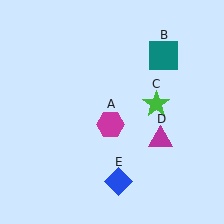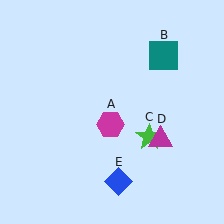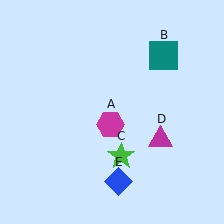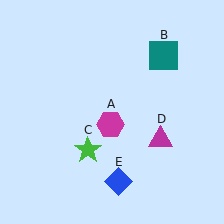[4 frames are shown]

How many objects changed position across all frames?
1 object changed position: green star (object C).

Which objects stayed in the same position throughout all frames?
Magenta hexagon (object A) and teal square (object B) and magenta triangle (object D) and blue diamond (object E) remained stationary.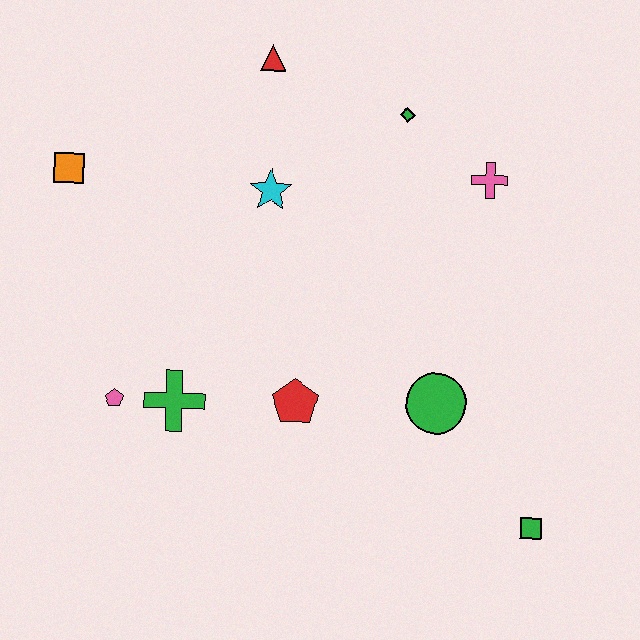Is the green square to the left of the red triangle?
No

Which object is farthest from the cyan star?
The green square is farthest from the cyan star.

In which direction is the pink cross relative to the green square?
The pink cross is above the green square.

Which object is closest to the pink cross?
The green diamond is closest to the pink cross.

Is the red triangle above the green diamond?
Yes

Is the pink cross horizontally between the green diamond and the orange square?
No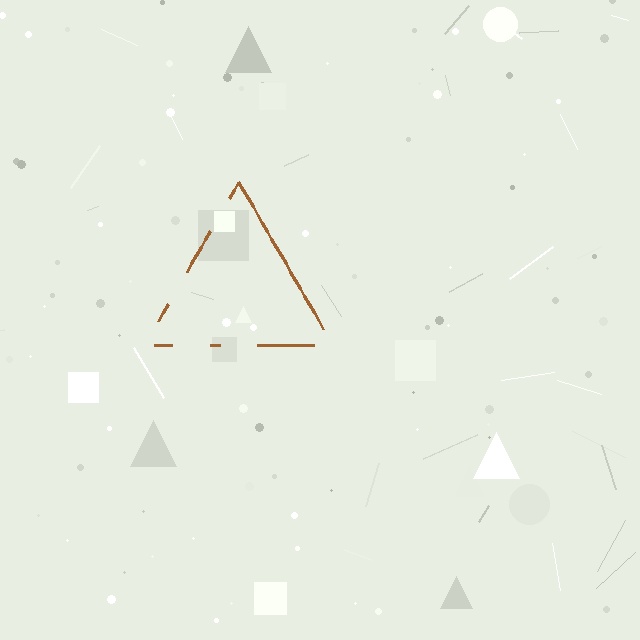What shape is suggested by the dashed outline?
The dashed outline suggests a triangle.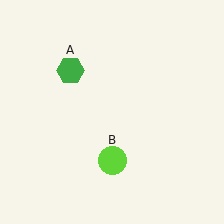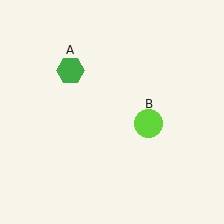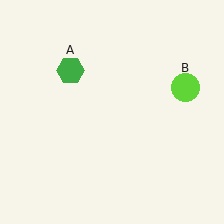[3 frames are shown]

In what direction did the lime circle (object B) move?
The lime circle (object B) moved up and to the right.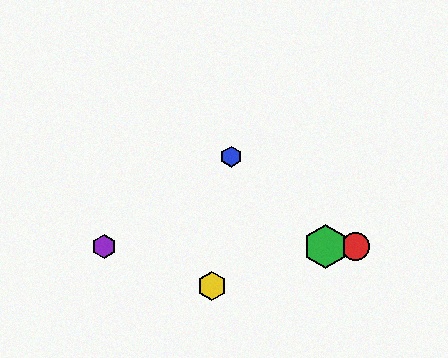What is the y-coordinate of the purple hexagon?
The purple hexagon is at y≈247.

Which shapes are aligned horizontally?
The red circle, the green hexagon, the purple hexagon are aligned horizontally.